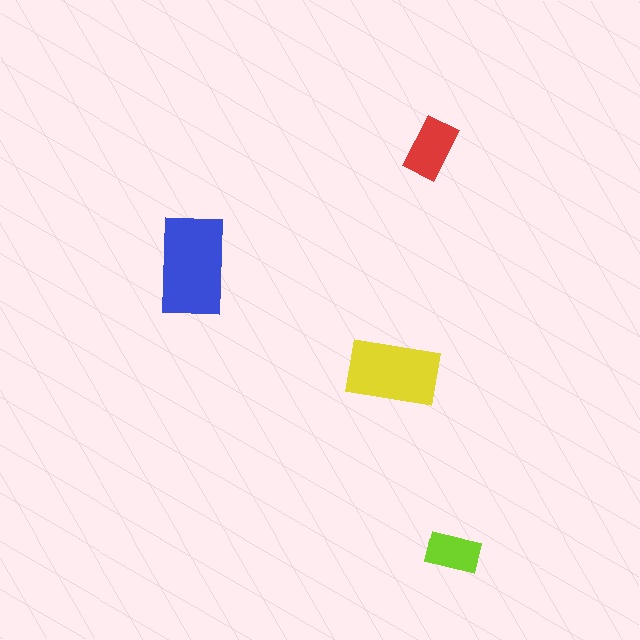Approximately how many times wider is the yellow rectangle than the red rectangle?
About 1.5 times wider.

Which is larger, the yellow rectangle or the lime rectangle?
The yellow one.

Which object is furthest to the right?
The lime rectangle is rightmost.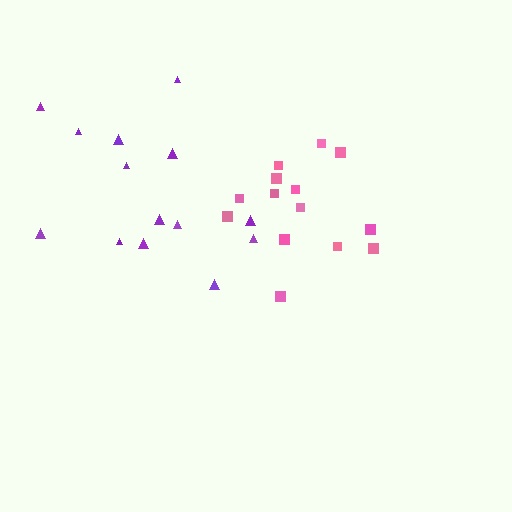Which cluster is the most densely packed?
Pink.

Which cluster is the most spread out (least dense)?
Purple.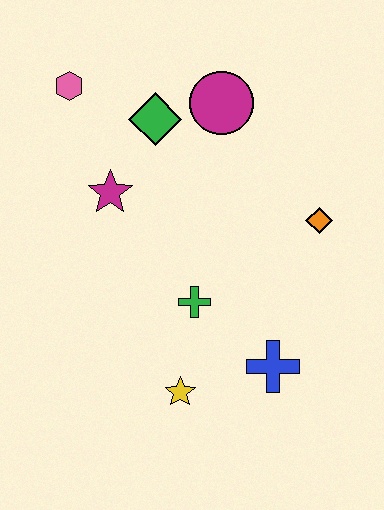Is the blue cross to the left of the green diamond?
No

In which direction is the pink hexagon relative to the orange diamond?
The pink hexagon is to the left of the orange diamond.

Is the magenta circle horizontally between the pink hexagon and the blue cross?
Yes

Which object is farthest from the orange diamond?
The pink hexagon is farthest from the orange diamond.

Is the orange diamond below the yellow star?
No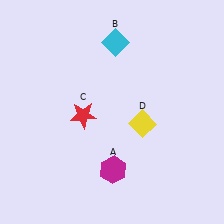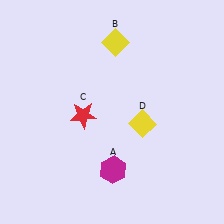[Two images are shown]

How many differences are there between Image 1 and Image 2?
There is 1 difference between the two images.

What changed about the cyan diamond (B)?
In Image 1, B is cyan. In Image 2, it changed to yellow.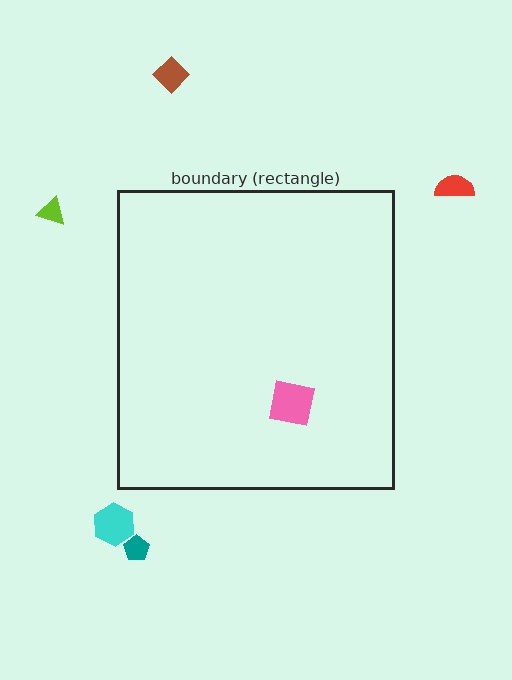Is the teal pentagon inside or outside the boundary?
Outside.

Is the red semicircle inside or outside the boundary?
Outside.